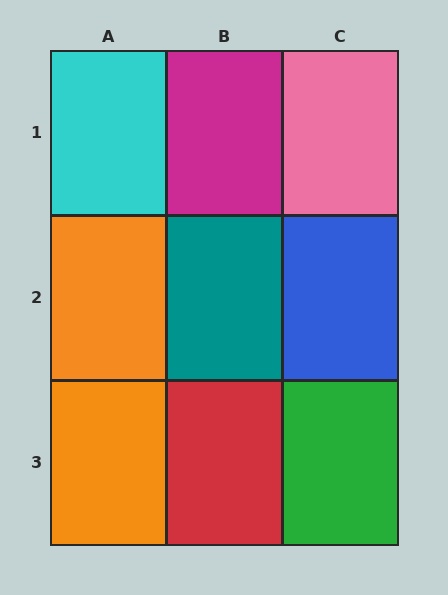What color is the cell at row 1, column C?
Pink.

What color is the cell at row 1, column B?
Magenta.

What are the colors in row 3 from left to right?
Orange, red, green.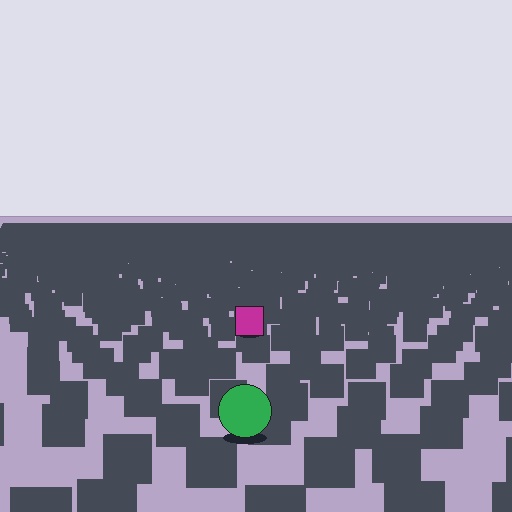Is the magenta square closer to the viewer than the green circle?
No. The green circle is closer — you can tell from the texture gradient: the ground texture is coarser near it.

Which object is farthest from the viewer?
The magenta square is farthest from the viewer. It appears smaller and the ground texture around it is denser.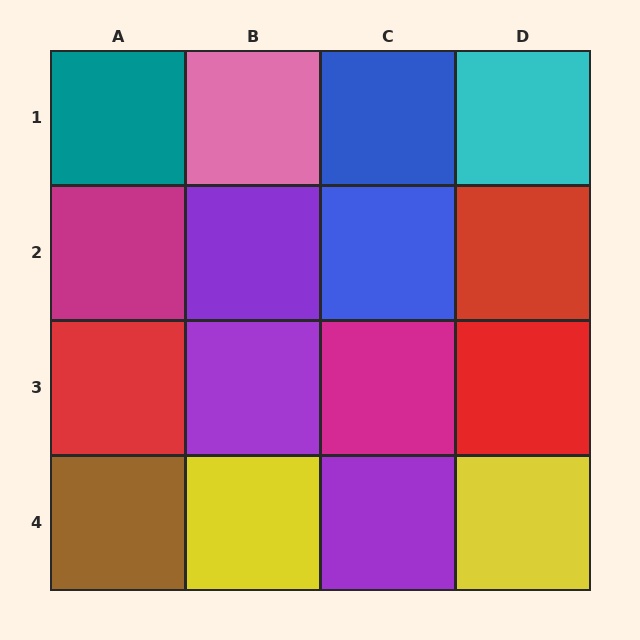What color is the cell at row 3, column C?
Magenta.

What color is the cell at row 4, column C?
Purple.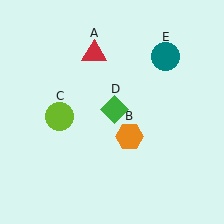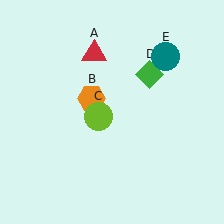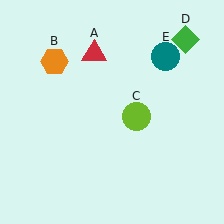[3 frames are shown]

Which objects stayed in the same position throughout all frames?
Red triangle (object A) and teal circle (object E) remained stationary.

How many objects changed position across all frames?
3 objects changed position: orange hexagon (object B), lime circle (object C), green diamond (object D).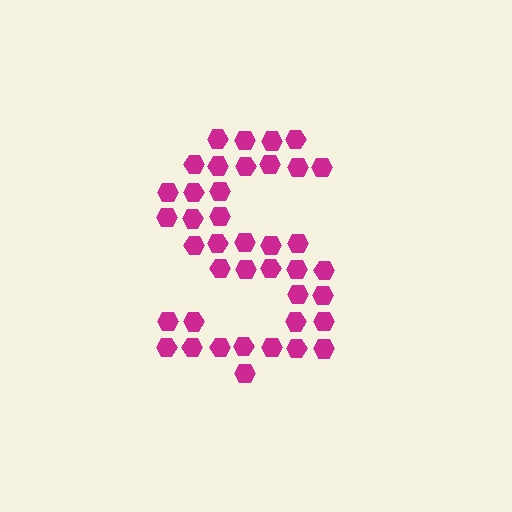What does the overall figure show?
The overall figure shows the letter S.